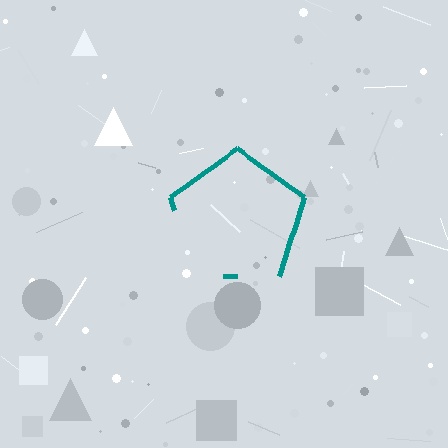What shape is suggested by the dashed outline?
The dashed outline suggests a pentagon.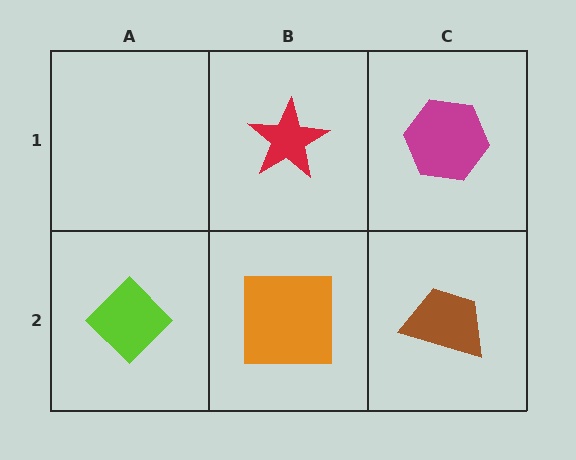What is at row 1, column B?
A red star.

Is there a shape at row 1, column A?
No, that cell is empty.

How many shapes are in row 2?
3 shapes.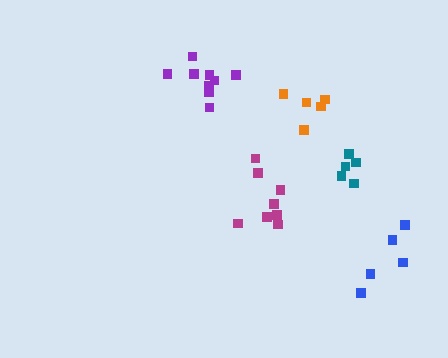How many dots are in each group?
Group 1: 5 dots, Group 2: 8 dots, Group 3: 5 dots, Group 4: 10 dots, Group 5: 5 dots (33 total).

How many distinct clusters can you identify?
There are 5 distinct clusters.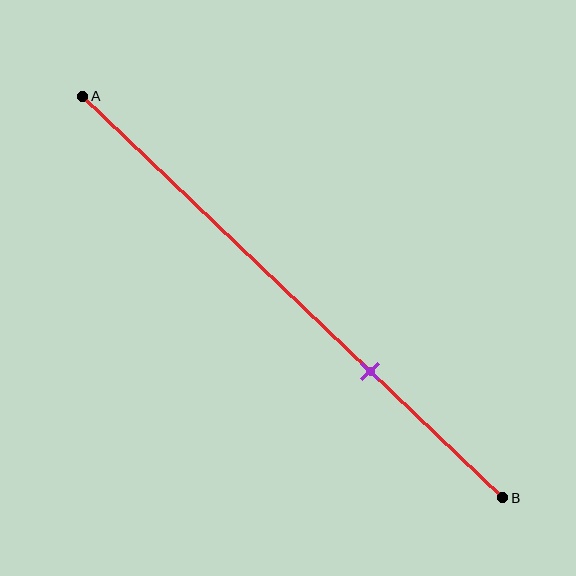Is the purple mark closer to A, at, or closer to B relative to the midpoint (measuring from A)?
The purple mark is closer to point B than the midpoint of segment AB.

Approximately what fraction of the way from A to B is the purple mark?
The purple mark is approximately 70% of the way from A to B.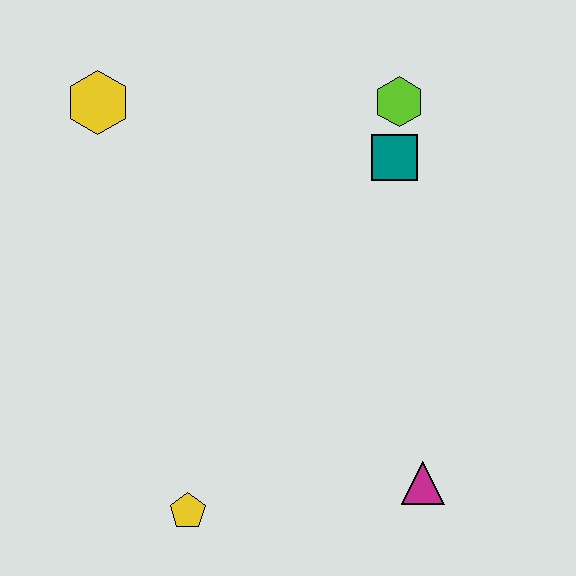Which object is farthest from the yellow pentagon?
The lime hexagon is farthest from the yellow pentagon.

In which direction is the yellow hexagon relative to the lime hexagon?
The yellow hexagon is to the left of the lime hexagon.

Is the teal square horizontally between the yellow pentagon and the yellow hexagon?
No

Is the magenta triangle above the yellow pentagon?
Yes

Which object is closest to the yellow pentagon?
The magenta triangle is closest to the yellow pentagon.